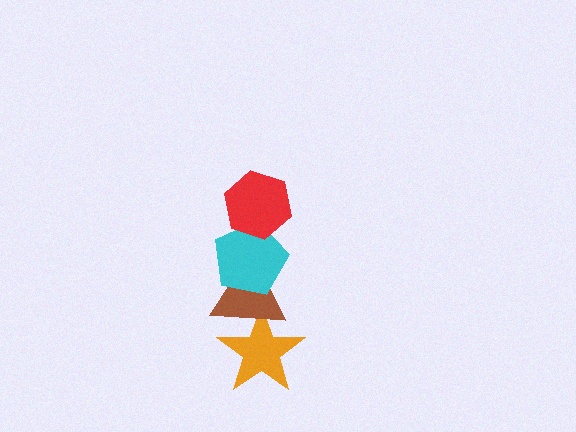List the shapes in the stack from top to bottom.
From top to bottom: the red hexagon, the cyan pentagon, the brown triangle, the orange star.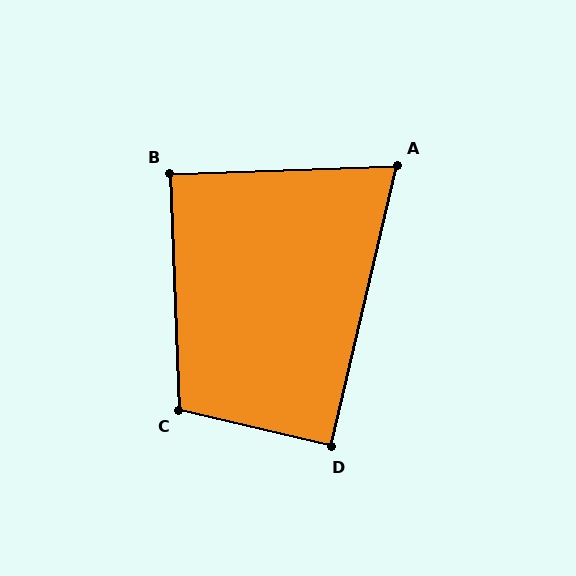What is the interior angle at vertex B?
Approximately 90 degrees (approximately right).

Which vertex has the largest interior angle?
C, at approximately 105 degrees.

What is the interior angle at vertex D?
Approximately 90 degrees (approximately right).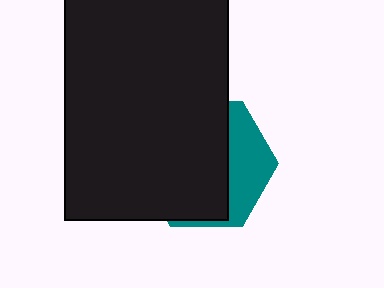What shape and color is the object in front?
The object in front is a black rectangle.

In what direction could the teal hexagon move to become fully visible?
The teal hexagon could move right. That would shift it out from behind the black rectangle entirely.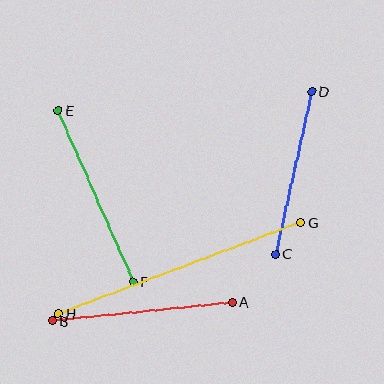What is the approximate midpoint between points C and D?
The midpoint is at approximately (294, 173) pixels.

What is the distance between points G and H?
The distance is approximately 259 pixels.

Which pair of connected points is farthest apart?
Points G and H are farthest apart.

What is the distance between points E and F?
The distance is approximately 187 pixels.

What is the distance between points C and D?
The distance is approximately 167 pixels.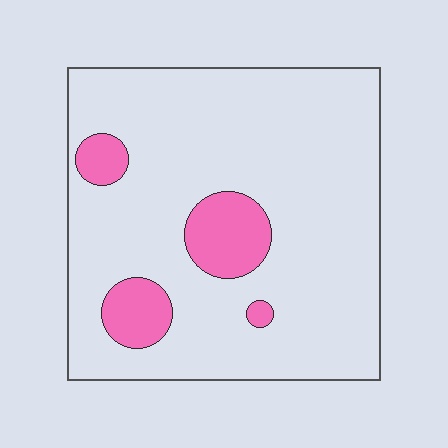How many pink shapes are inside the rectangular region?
4.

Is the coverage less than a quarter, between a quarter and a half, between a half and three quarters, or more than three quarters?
Less than a quarter.